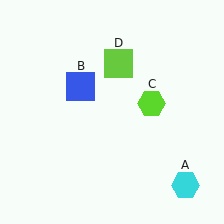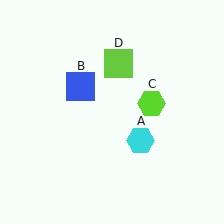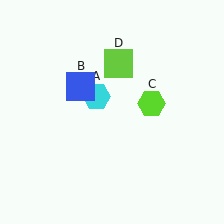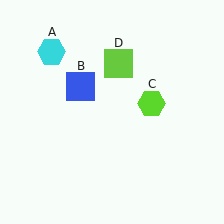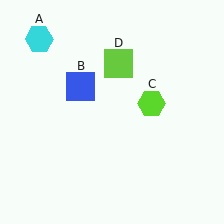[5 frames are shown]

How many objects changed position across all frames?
1 object changed position: cyan hexagon (object A).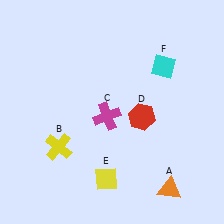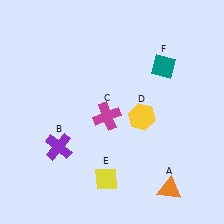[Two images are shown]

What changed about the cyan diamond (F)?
In Image 1, F is cyan. In Image 2, it changed to teal.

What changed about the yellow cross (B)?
In Image 1, B is yellow. In Image 2, it changed to purple.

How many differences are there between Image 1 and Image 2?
There are 3 differences between the two images.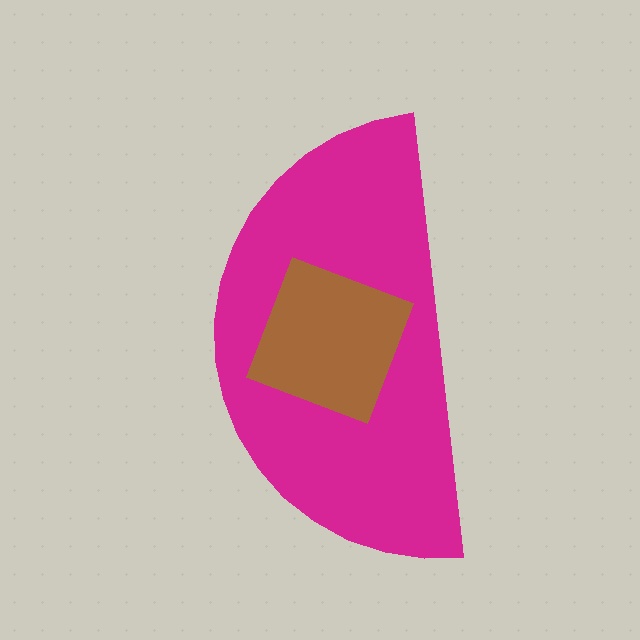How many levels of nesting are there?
2.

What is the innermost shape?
The brown square.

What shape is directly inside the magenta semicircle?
The brown square.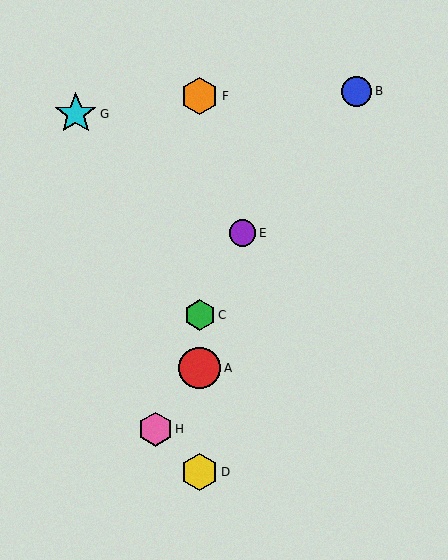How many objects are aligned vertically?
4 objects (A, C, D, F) are aligned vertically.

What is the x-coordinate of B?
Object B is at x≈357.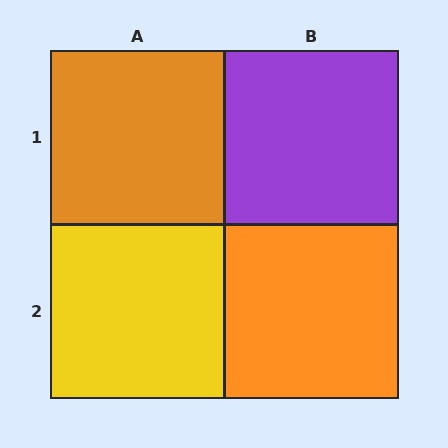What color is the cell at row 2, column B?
Orange.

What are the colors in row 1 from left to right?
Orange, purple.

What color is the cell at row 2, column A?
Yellow.